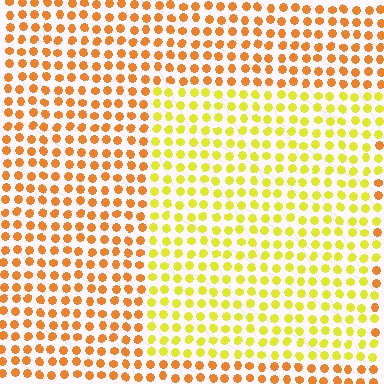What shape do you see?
I see a rectangle.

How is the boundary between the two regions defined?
The boundary is defined purely by a slight shift in hue (about 36 degrees). Spacing, size, and orientation are identical on both sides.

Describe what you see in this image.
The image is filled with small orange elements in a uniform arrangement. A rectangle-shaped region is visible where the elements are tinted to a slightly different hue, forming a subtle color boundary.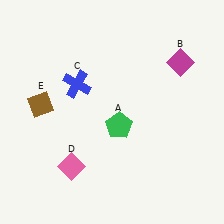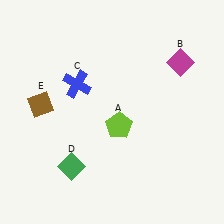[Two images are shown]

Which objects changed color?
A changed from green to lime. D changed from pink to green.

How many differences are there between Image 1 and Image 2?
There are 2 differences between the two images.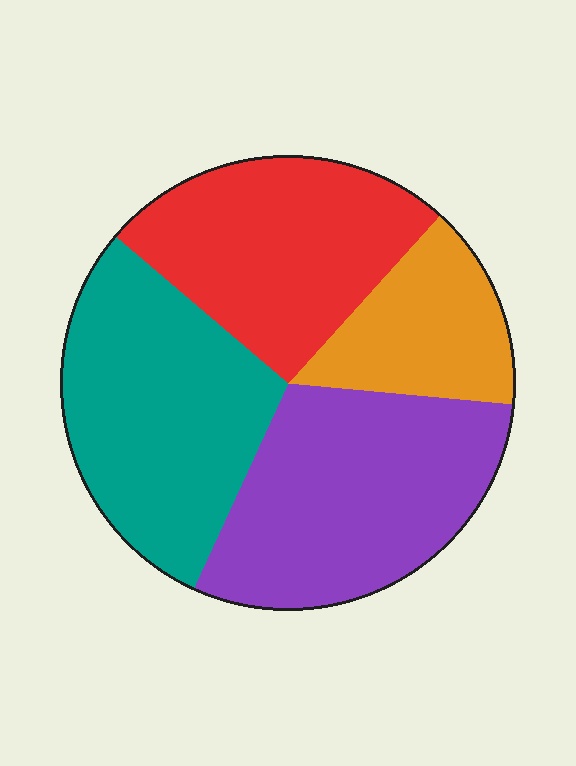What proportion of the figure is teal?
Teal covers around 30% of the figure.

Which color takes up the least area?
Orange, at roughly 15%.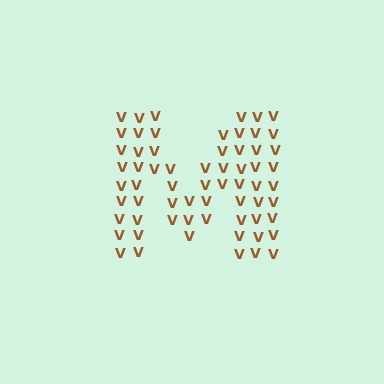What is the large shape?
The large shape is the letter M.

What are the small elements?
The small elements are letter V's.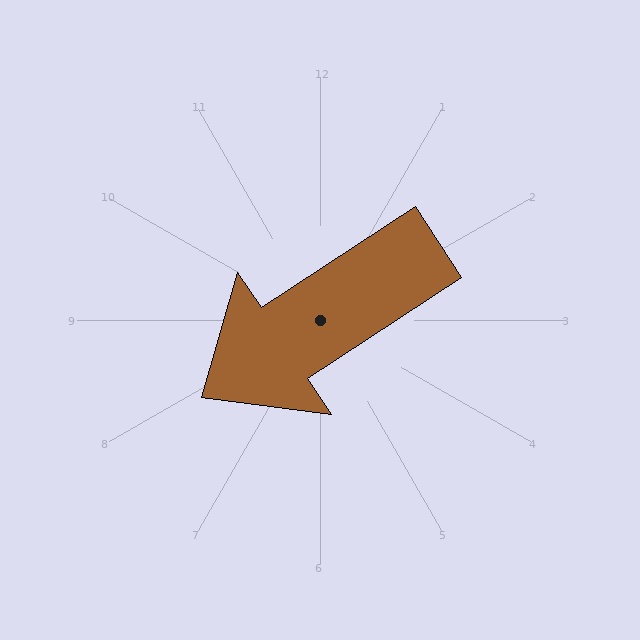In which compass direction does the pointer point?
Southwest.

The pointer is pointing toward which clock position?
Roughly 8 o'clock.